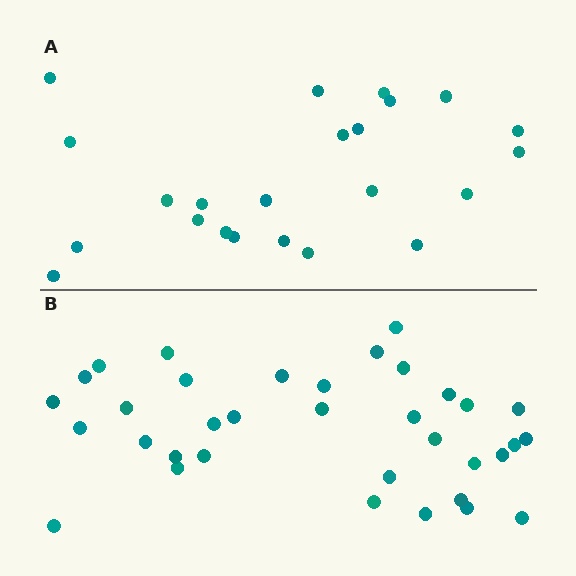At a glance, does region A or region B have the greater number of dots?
Region B (the bottom region) has more dots.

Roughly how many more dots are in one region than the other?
Region B has roughly 12 or so more dots than region A.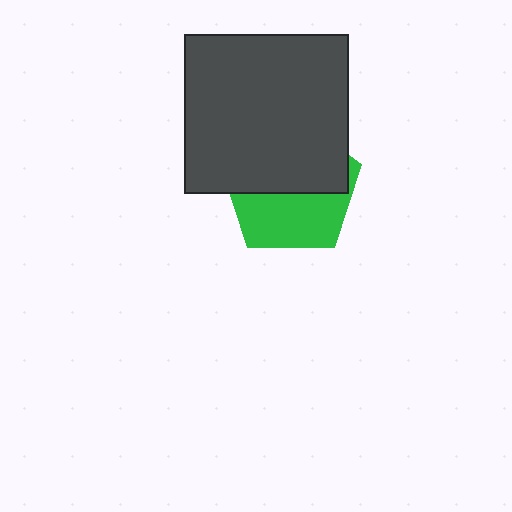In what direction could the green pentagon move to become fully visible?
The green pentagon could move down. That would shift it out from behind the dark gray rectangle entirely.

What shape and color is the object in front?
The object in front is a dark gray rectangle.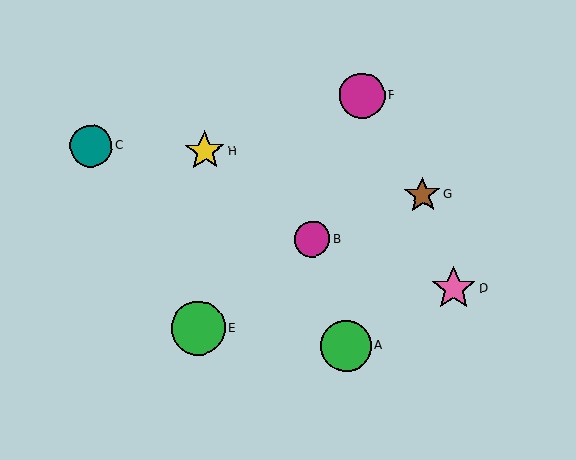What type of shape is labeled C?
Shape C is a teal circle.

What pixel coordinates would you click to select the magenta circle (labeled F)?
Click at (362, 96) to select the magenta circle F.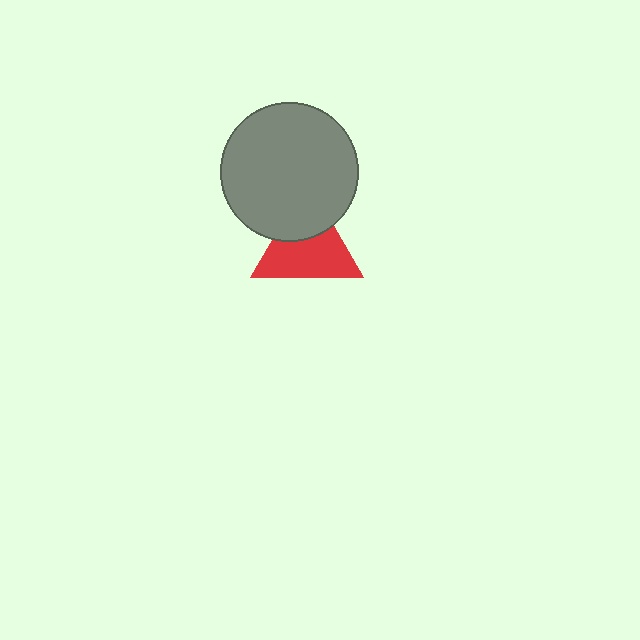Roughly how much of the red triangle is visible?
Most of it is visible (roughly 65%).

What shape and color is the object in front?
The object in front is a gray circle.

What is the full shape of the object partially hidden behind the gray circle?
The partially hidden object is a red triangle.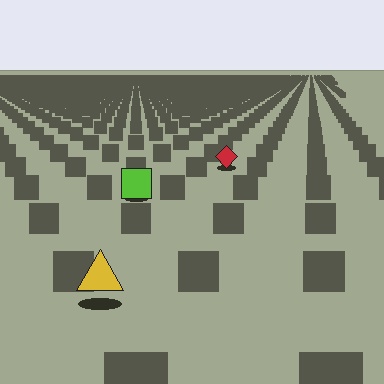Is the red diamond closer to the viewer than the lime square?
No. The lime square is closer — you can tell from the texture gradient: the ground texture is coarser near it.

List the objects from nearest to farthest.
From nearest to farthest: the yellow triangle, the lime square, the red diamond.